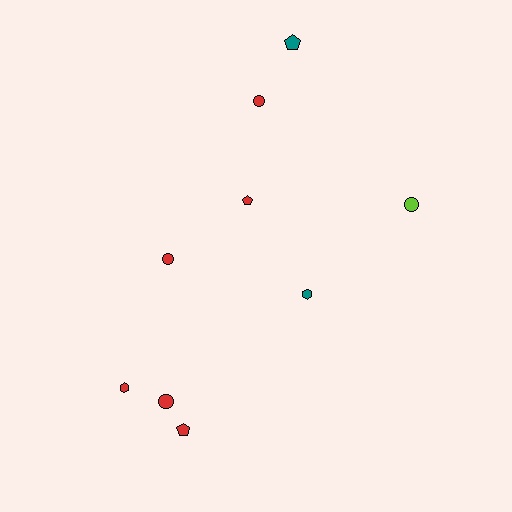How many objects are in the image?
There are 9 objects.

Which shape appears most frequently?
Circle, with 4 objects.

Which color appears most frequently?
Red, with 6 objects.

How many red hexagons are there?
There is 1 red hexagon.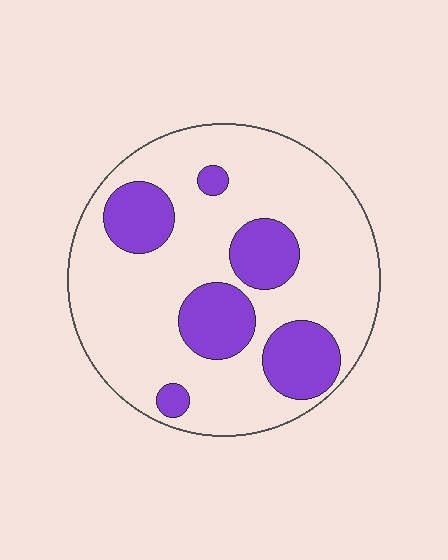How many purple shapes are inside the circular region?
6.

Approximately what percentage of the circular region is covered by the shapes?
Approximately 25%.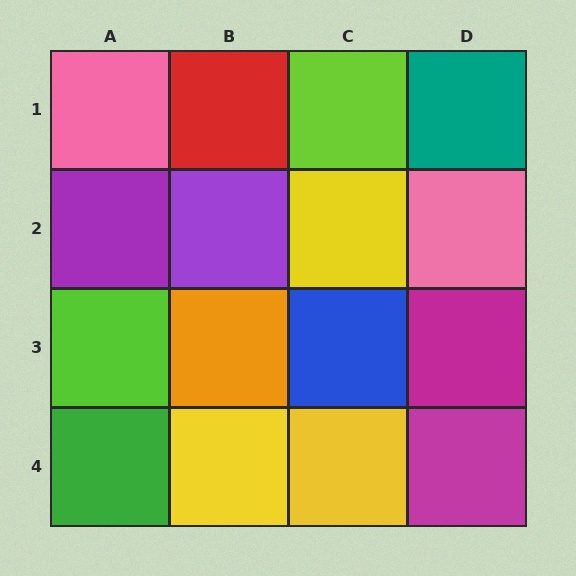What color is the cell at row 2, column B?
Purple.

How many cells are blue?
1 cell is blue.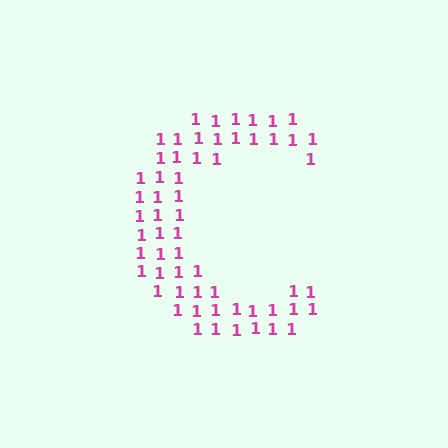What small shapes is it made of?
It is made of small digit 1's.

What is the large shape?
The large shape is the letter C.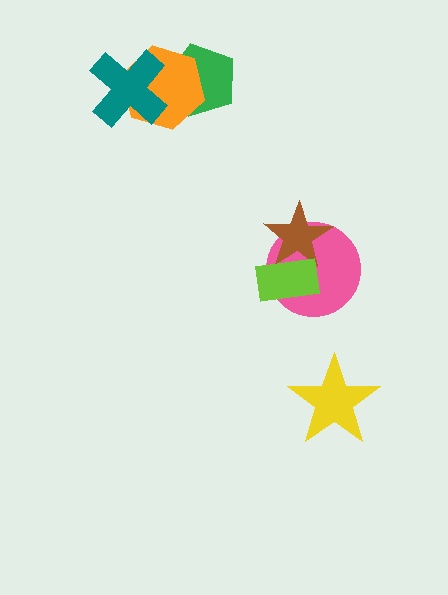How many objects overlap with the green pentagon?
1 object overlaps with the green pentagon.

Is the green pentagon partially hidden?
Yes, it is partially covered by another shape.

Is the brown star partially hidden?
Yes, it is partially covered by another shape.